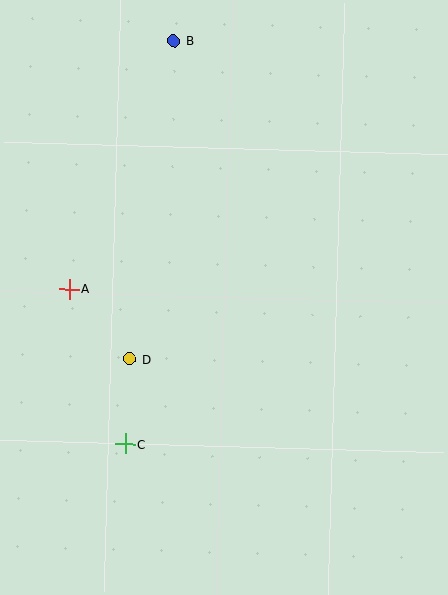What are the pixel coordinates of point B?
Point B is at (174, 41).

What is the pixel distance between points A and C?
The distance between A and C is 165 pixels.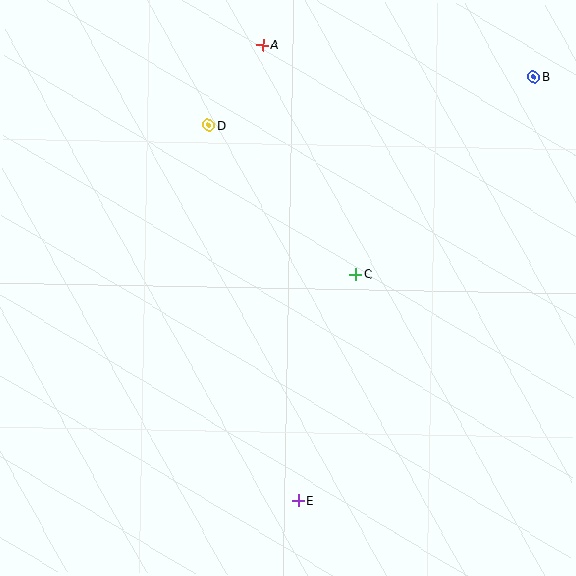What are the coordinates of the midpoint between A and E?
The midpoint between A and E is at (280, 273).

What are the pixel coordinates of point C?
Point C is at (356, 274).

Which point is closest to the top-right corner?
Point B is closest to the top-right corner.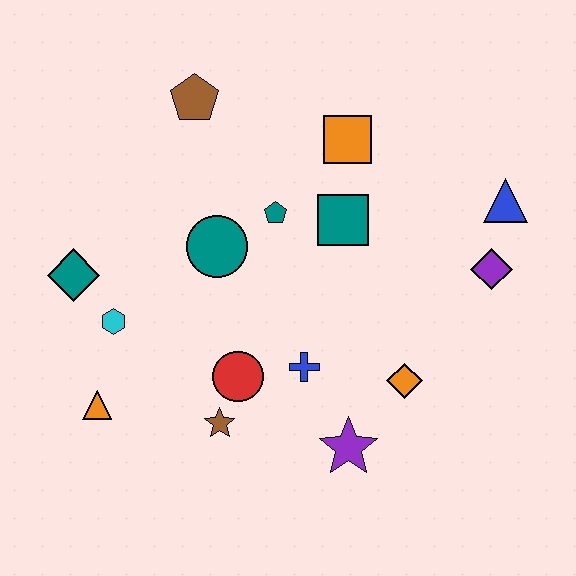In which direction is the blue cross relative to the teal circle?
The blue cross is below the teal circle.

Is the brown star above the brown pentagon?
No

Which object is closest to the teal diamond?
The cyan hexagon is closest to the teal diamond.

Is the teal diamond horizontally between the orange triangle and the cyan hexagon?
No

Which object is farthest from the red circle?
The blue triangle is farthest from the red circle.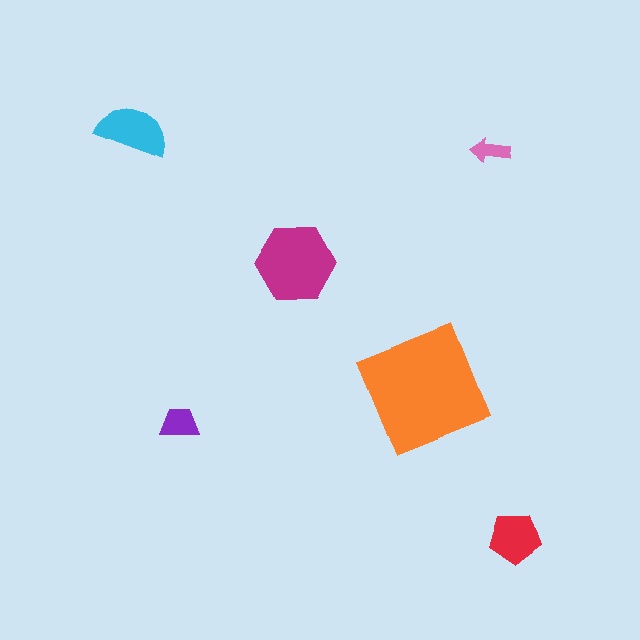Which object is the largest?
The orange square.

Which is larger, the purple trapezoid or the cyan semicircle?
The cyan semicircle.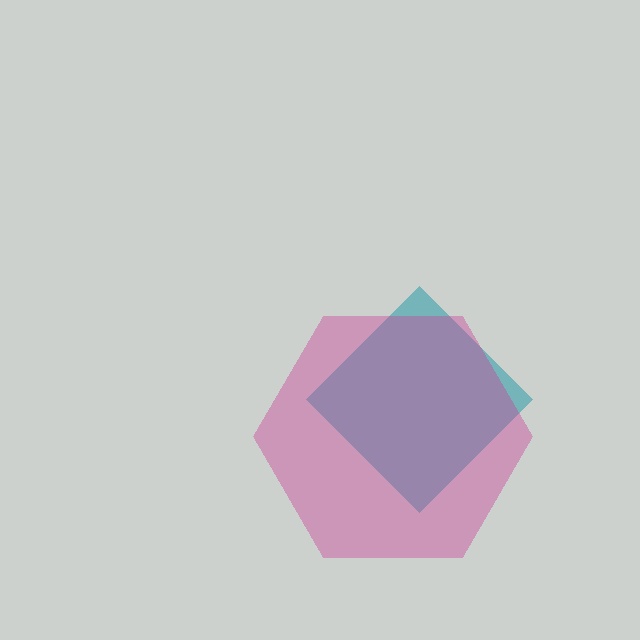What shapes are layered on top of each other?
The layered shapes are: a teal diamond, a magenta hexagon.